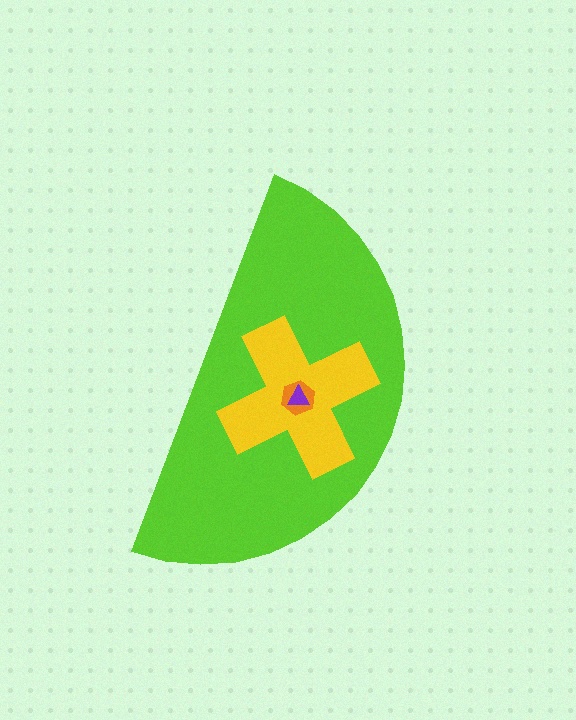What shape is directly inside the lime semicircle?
The yellow cross.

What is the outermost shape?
The lime semicircle.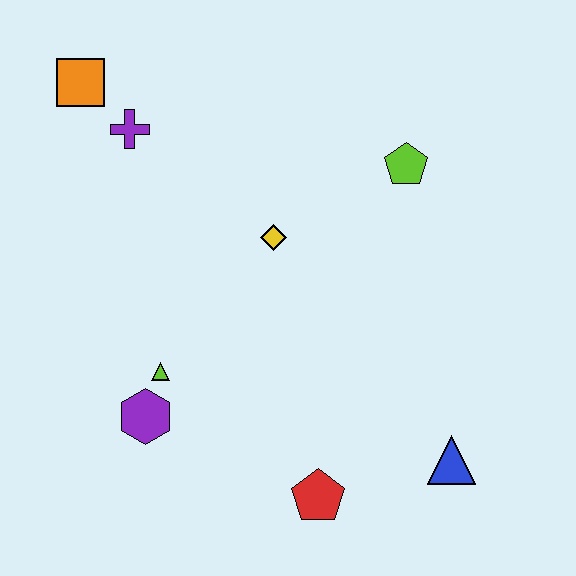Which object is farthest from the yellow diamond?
The blue triangle is farthest from the yellow diamond.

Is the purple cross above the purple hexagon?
Yes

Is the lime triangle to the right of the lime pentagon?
No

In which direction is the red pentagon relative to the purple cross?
The red pentagon is below the purple cross.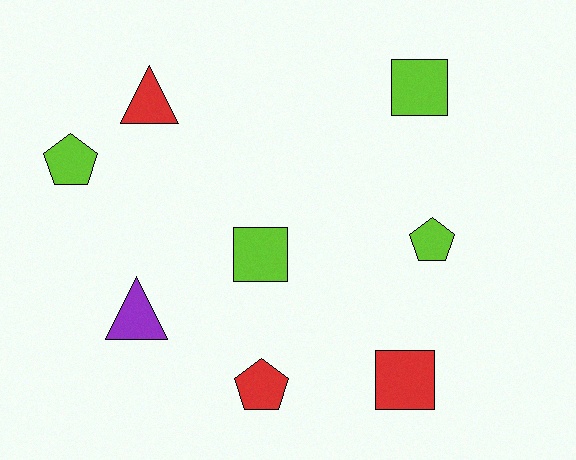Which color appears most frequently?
Lime, with 4 objects.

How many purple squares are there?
There are no purple squares.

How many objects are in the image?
There are 8 objects.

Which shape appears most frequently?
Square, with 3 objects.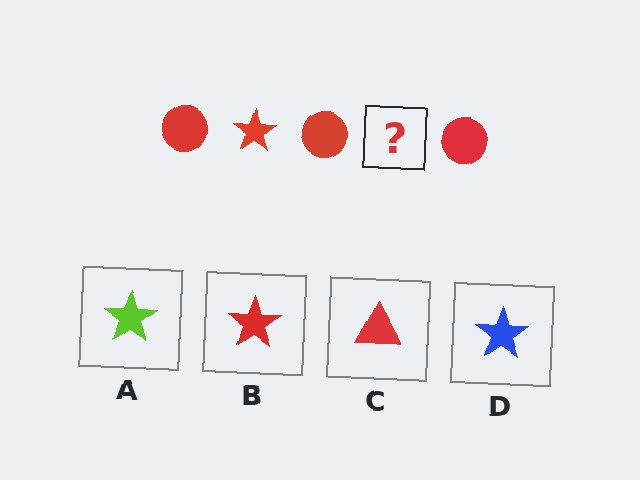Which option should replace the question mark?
Option B.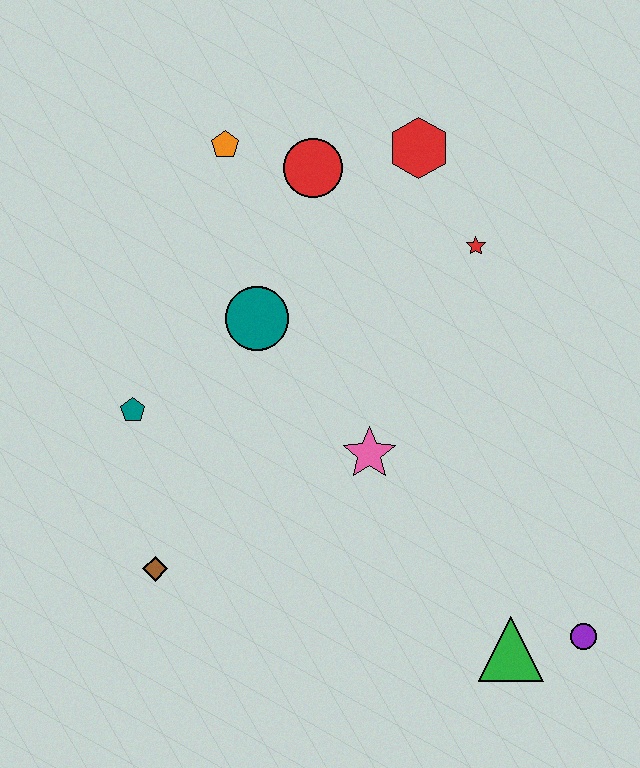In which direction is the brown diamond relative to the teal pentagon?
The brown diamond is below the teal pentagon.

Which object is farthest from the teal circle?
The purple circle is farthest from the teal circle.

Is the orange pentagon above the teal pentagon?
Yes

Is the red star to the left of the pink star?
No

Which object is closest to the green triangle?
The purple circle is closest to the green triangle.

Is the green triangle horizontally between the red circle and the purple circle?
Yes